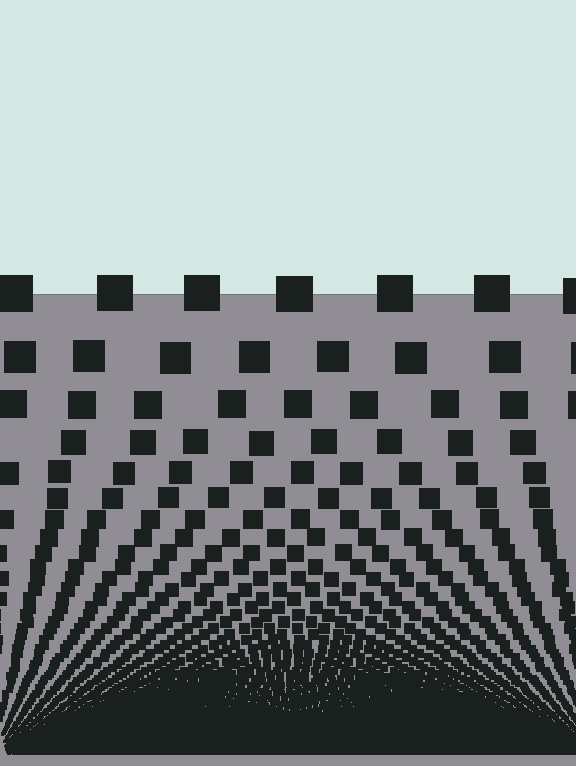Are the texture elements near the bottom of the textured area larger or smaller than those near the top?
Smaller. The gradient is inverted — elements near the bottom are smaller and denser.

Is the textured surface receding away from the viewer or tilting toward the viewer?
The surface appears to tilt toward the viewer. Texture elements get larger and sparser toward the top.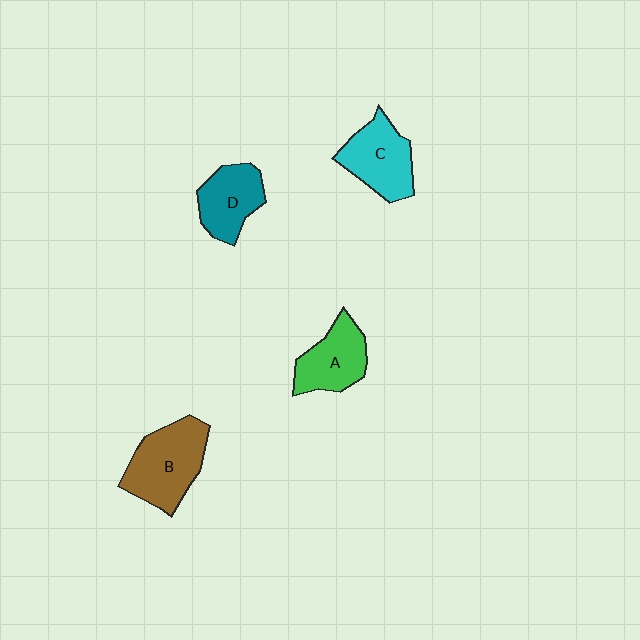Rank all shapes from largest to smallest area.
From largest to smallest: B (brown), C (cyan), A (green), D (teal).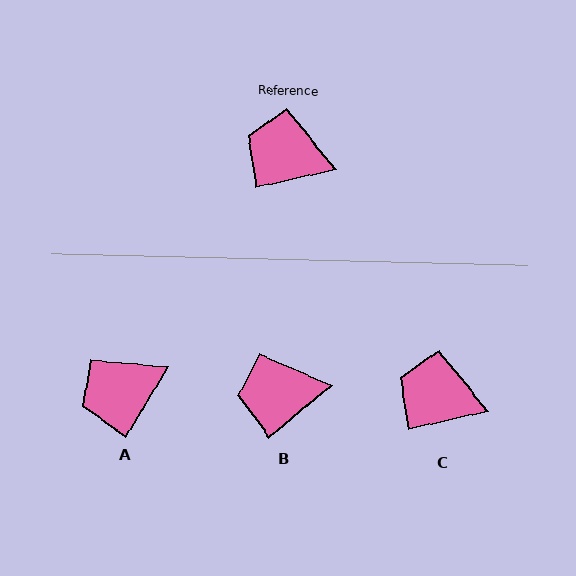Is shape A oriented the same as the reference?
No, it is off by about 46 degrees.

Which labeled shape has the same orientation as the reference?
C.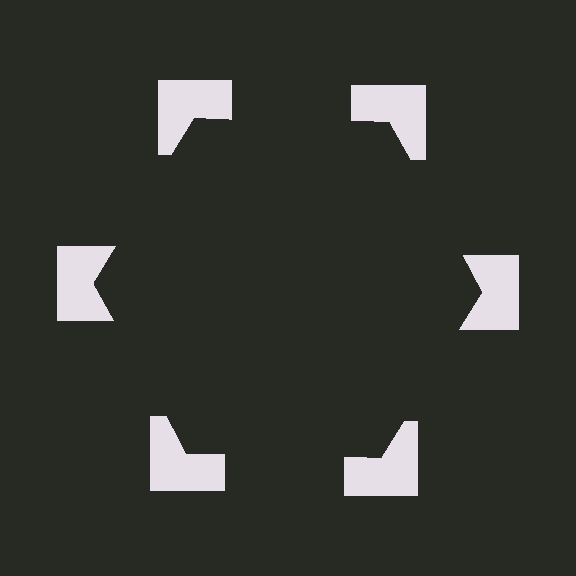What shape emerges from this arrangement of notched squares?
An illusory hexagon — its edges are inferred from the aligned wedge cuts in the notched squares, not physically drawn.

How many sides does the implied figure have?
6 sides.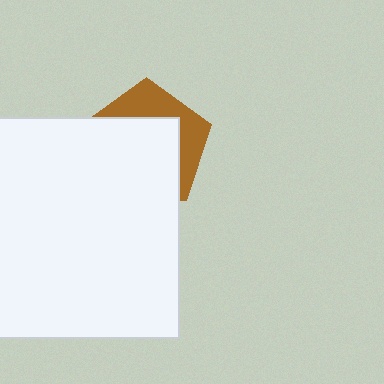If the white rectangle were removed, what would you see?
You would see the complete brown pentagon.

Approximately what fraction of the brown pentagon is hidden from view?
Roughly 65% of the brown pentagon is hidden behind the white rectangle.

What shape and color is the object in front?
The object in front is a white rectangle.